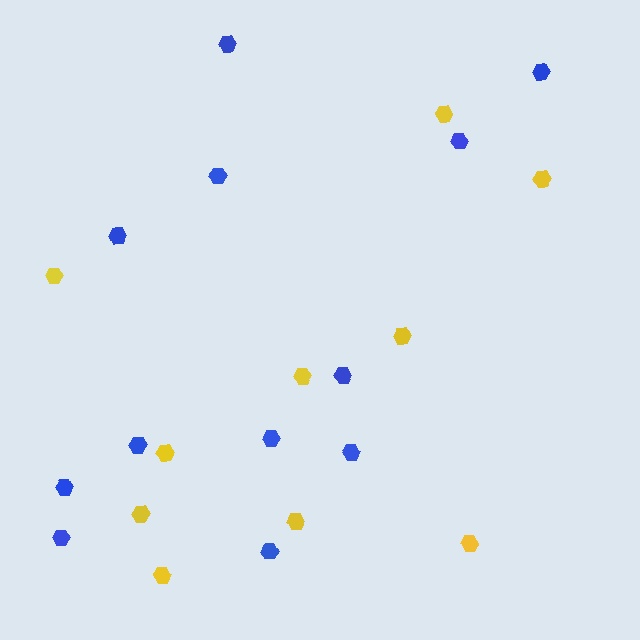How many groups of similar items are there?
There are 2 groups: one group of blue hexagons (12) and one group of yellow hexagons (10).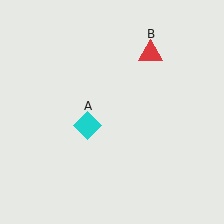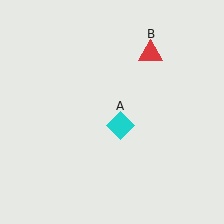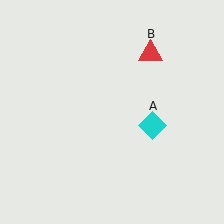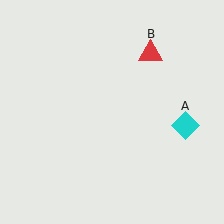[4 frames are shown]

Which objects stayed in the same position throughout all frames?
Red triangle (object B) remained stationary.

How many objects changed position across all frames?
1 object changed position: cyan diamond (object A).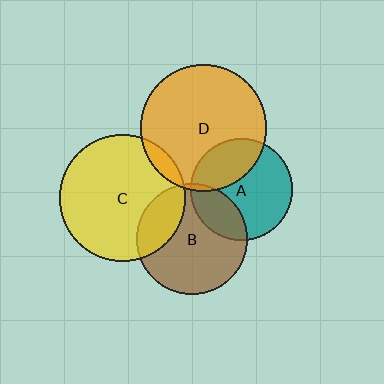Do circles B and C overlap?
Yes.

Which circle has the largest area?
Circle D (orange).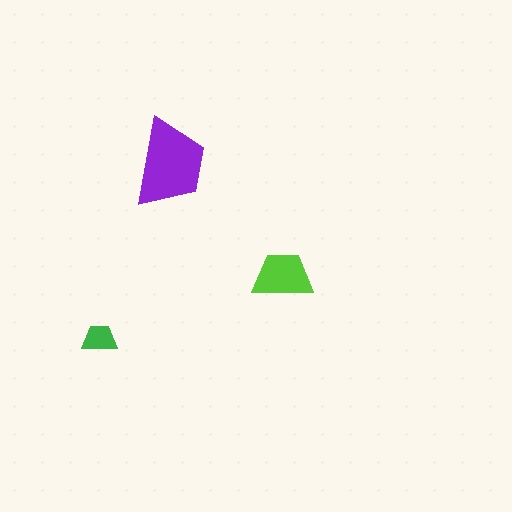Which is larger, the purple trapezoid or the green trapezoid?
The purple one.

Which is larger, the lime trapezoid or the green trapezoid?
The lime one.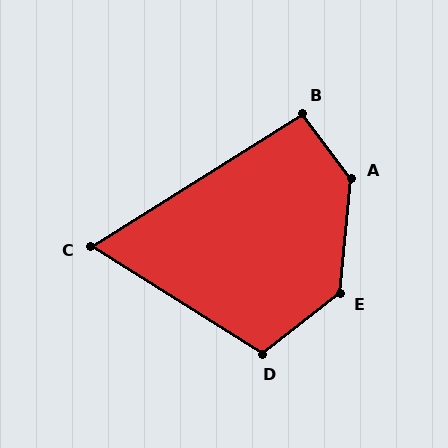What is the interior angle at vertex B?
Approximately 95 degrees (approximately right).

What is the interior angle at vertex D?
Approximately 110 degrees (obtuse).